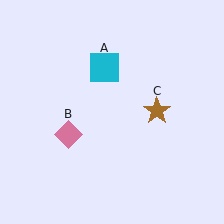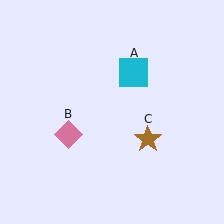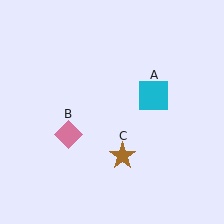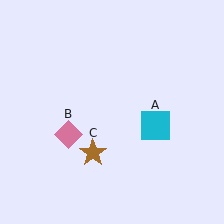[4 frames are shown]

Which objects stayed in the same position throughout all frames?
Pink diamond (object B) remained stationary.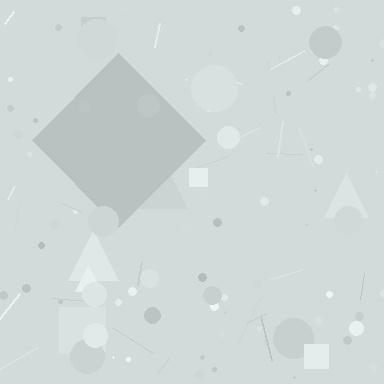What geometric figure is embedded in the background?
A diamond is embedded in the background.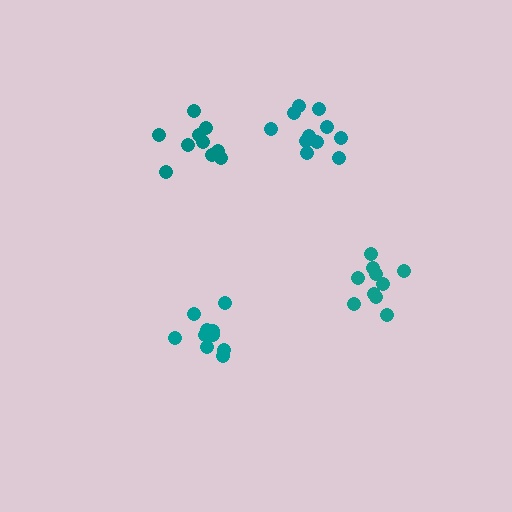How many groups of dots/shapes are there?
There are 4 groups.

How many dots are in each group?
Group 1: 10 dots, Group 2: 10 dots, Group 3: 11 dots, Group 4: 10 dots (41 total).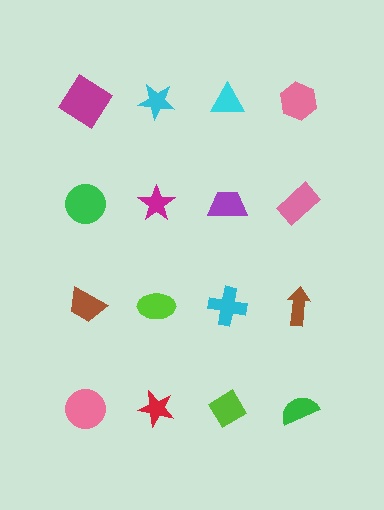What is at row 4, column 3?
A lime diamond.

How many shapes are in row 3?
4 shapes.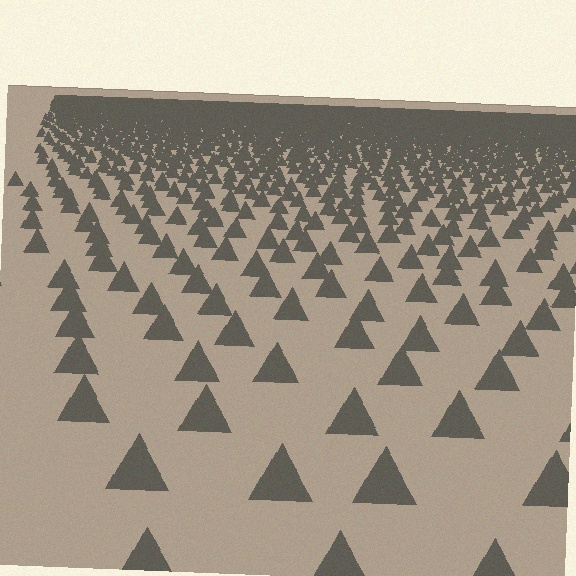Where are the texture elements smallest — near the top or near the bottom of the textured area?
Near the top.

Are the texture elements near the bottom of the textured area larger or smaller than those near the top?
Larger. Near the bottom, elements are closer to the viewer and appear at a bigger on-screen size.